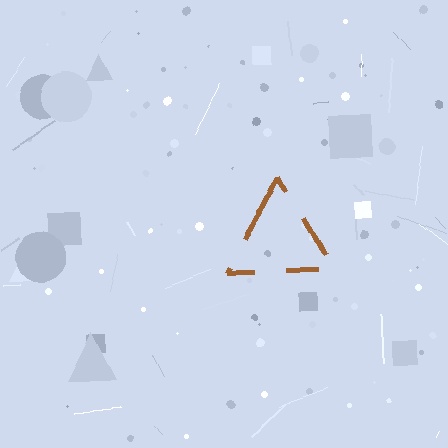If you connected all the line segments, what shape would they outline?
They would outline a triangle.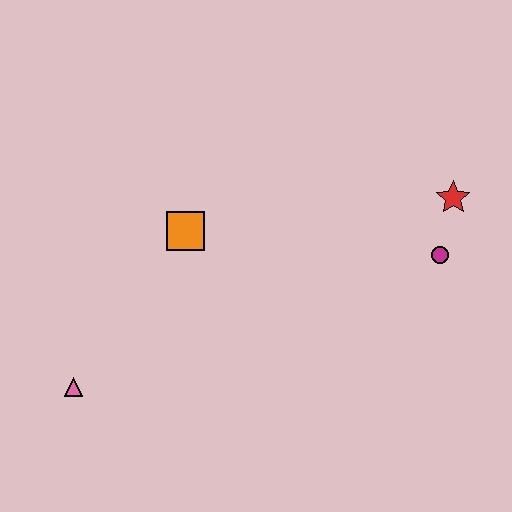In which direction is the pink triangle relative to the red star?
The pink triangle is to the left of the red star.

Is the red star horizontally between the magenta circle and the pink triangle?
No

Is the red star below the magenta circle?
No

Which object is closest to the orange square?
The pink triangle is closest to the orange square.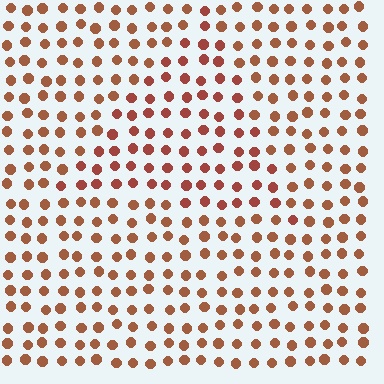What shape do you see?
I see a triangle.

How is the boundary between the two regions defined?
The boundary is defined purely by a slight shift in hue (about 15 degrees). Spacing, size, and orientation are identical on both sides.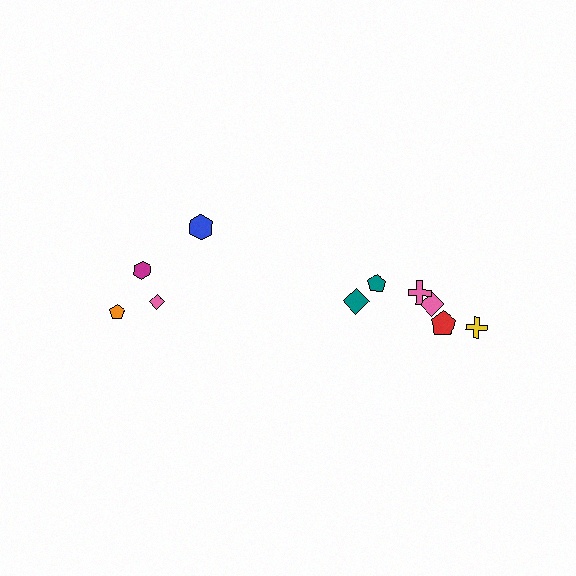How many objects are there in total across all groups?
There are 10 objects.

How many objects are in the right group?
There are 6 objects.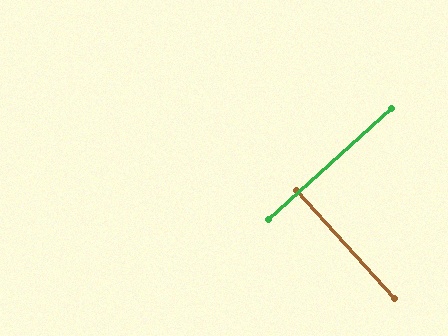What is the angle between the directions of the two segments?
Approximately 90 degrees.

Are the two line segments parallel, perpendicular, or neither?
Perpendicular — they meet at approximately 90°.